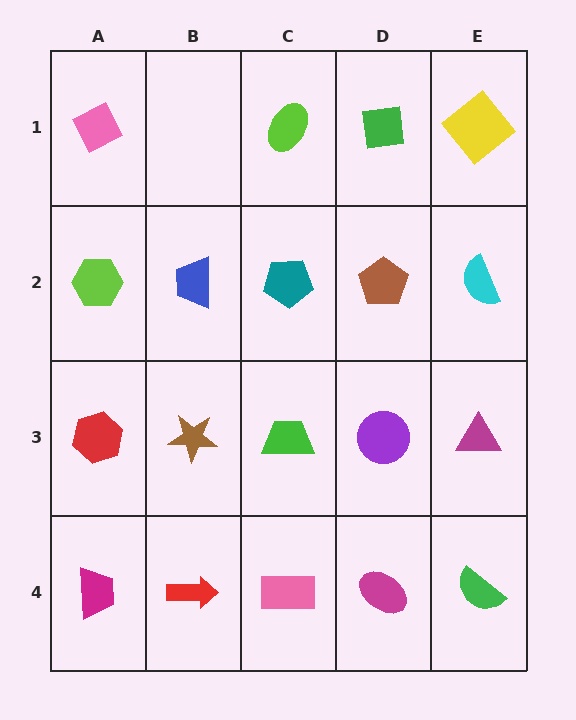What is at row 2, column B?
A blue trapezoid.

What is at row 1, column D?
A green square.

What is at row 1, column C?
A lime ellipse.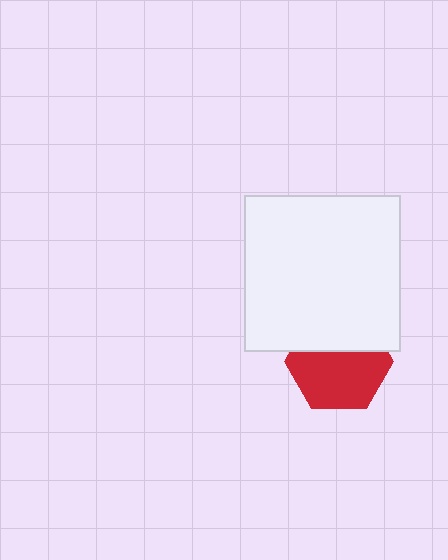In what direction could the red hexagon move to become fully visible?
The red hexagon could move down. That would shift it out from behind the white square entirely.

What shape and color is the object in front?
The object in front is a white square.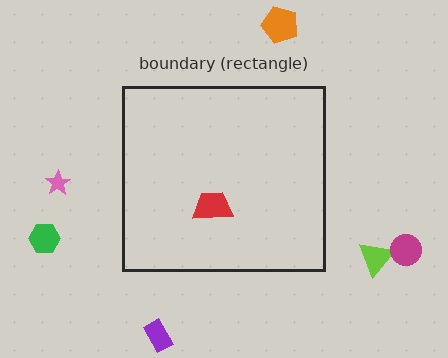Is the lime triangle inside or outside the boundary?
Outside.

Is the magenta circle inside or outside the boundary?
Outside.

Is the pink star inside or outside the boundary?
Outside.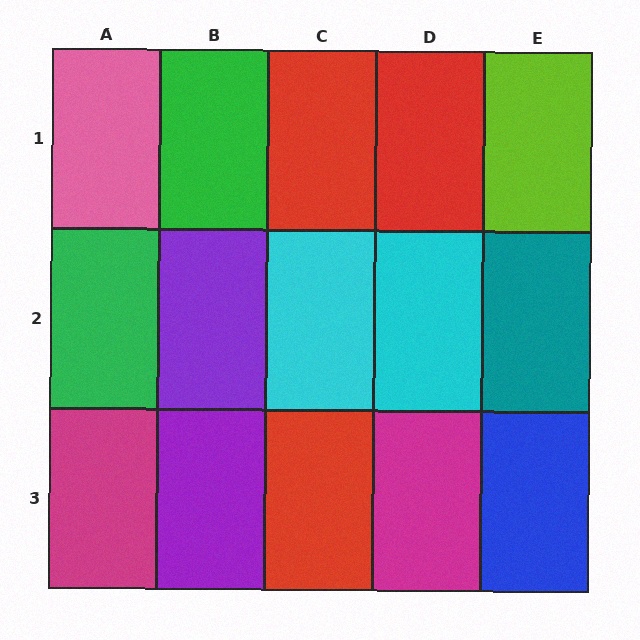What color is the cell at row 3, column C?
Red.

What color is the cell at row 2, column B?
Purple.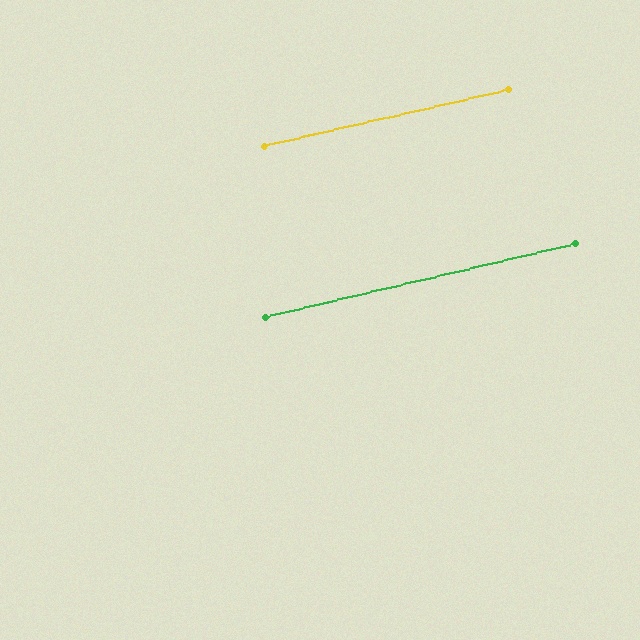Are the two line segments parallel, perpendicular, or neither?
Parallel — their directions differ by only 0.2°.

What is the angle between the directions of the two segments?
Approximately 0 degrees.